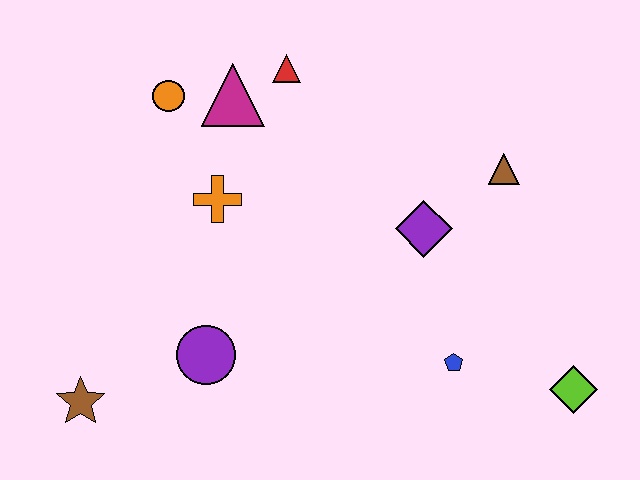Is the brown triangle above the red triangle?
No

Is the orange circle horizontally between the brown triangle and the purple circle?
No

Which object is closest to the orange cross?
The magenta triangle is closest to the orange cross.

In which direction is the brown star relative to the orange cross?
The brown star is below the orange cross.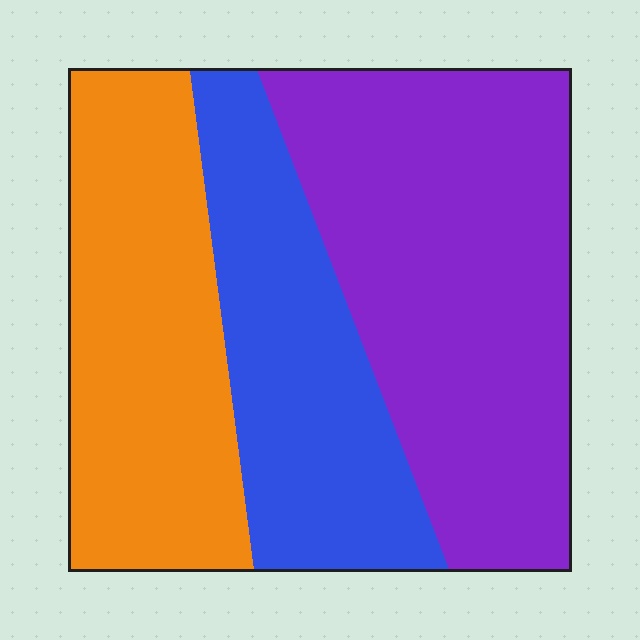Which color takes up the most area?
Purple, at roughly 45%.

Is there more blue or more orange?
Orange.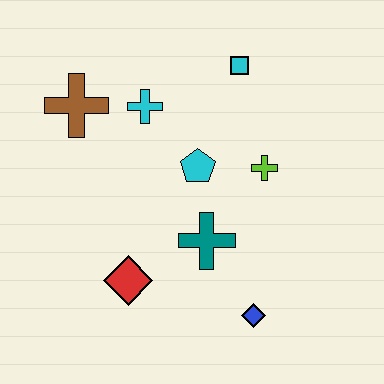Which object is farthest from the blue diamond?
The brown cross is farthest from the blue diamond.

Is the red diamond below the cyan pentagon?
Yes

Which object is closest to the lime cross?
The cyan pentagon is closest to the lime cross.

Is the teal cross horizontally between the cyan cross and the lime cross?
Yes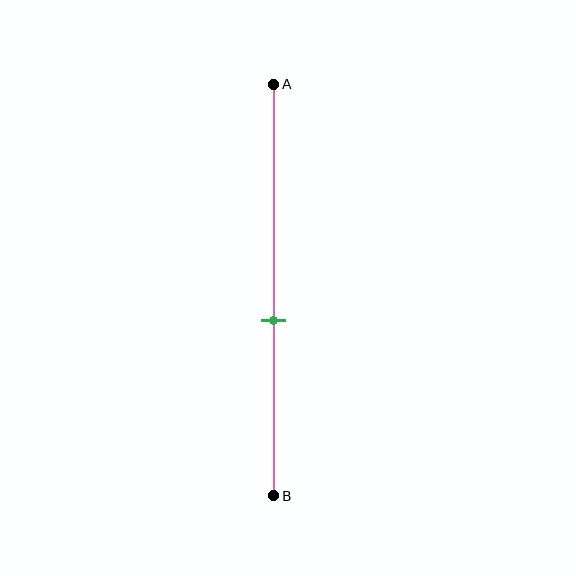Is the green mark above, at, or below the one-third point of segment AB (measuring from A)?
The green mark is below the one-third point of segment AB.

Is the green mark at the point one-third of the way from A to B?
No, the mark is at about 55% from A, not at the 33% one-third point.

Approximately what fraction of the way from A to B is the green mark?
The green mark is approximately 55% of the way from A to B.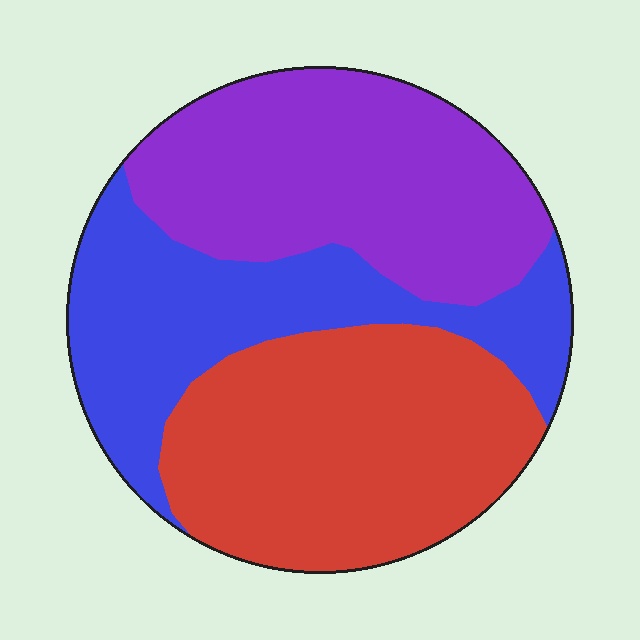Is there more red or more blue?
Red.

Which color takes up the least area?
Blue, at roughly 30%.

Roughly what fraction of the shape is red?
Red takes up about three eighths (3/8) of the shape.